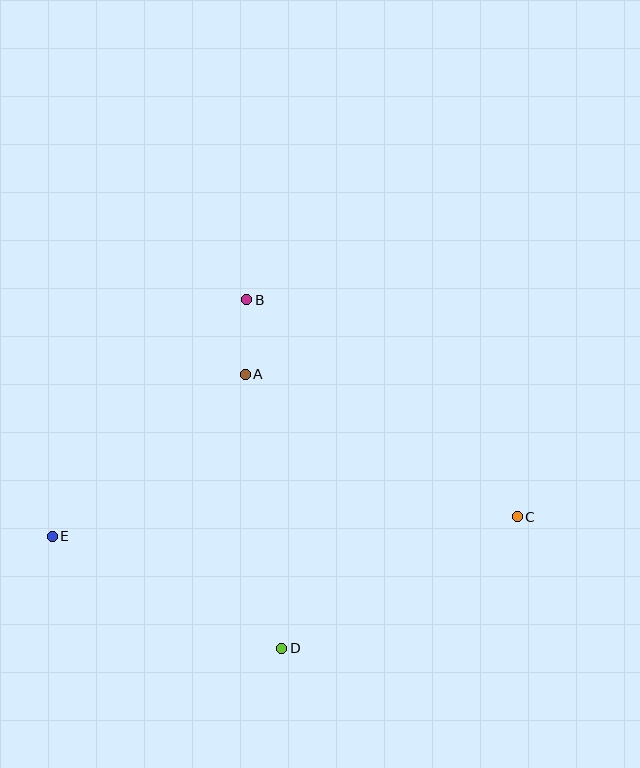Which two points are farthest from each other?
Points C and E are farthest from each other.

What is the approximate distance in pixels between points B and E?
The distance between B and E is approximately 307 pixels.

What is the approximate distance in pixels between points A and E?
The distance between A and E is approximately 252 pixels.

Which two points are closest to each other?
Points A and B are closest to each other.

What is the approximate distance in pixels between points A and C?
The distance between A and C is approximately 307 pixels.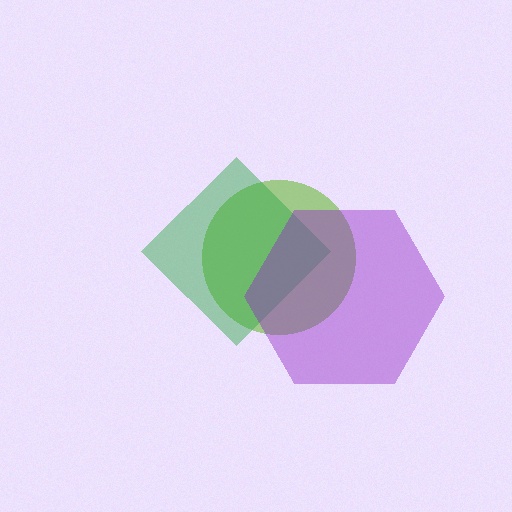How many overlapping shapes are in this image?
There are 3 overlapping shapes in the image.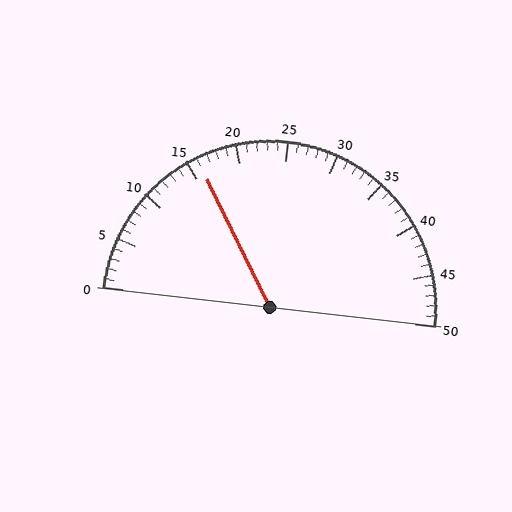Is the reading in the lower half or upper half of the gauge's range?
The reading is in the lower half of the range (0 to 50).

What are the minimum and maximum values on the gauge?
The gauge ranges from 0 to 50.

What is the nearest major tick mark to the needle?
The nearest major tick mark is 15.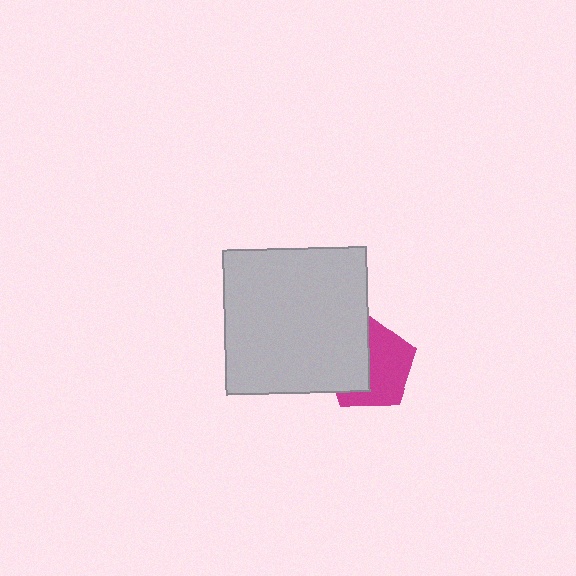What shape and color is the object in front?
The object in front is a light gray square.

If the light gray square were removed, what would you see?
You would see the complete magenta pentagon.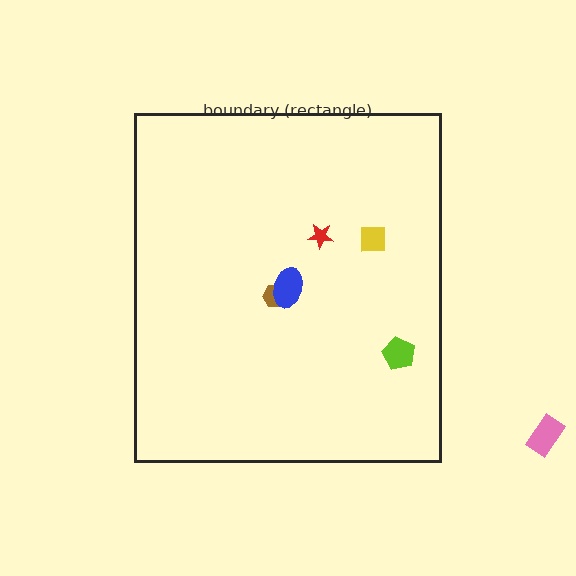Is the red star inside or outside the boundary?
Inside.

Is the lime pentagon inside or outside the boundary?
Inside.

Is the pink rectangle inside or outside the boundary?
Outside.